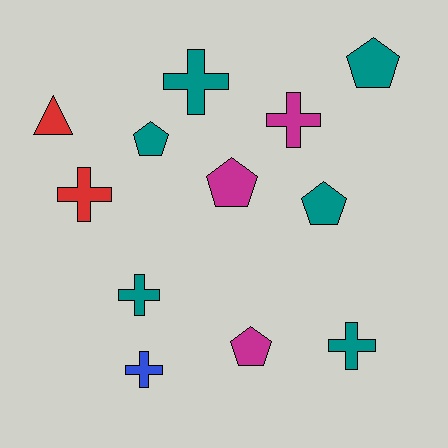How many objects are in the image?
There are 12 objects.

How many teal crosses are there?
There are 3 teal crosses.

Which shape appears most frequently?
Cross, with 6 objects.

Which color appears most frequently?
Teal, with 6 objects.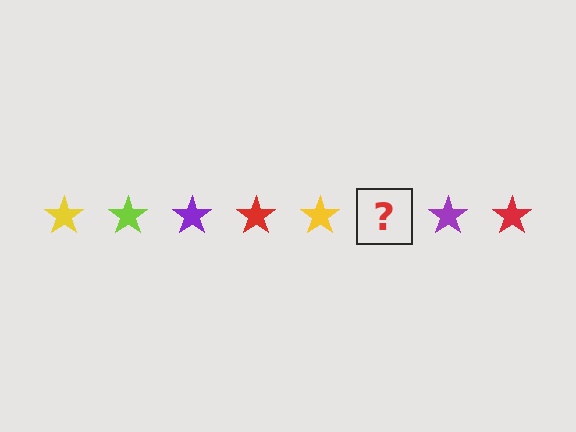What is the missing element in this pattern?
The missing element is a lime star.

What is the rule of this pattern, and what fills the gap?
The rule is that the pattern cycles through yellow, lime, purple, red stars. The gap should be filled with a lime star.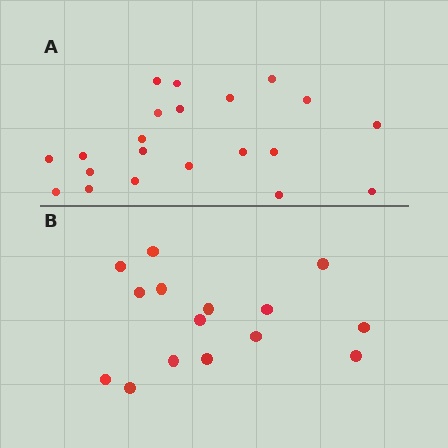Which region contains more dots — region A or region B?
Region A (the top region) has more dots.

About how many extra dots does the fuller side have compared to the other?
Region A has about 6 more dots than region B.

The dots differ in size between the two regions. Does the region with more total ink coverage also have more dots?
No. Region B has more total ink coverage because its dots are larger, but region A actually contains more individual dots. Total area can be misleading — the number of items is what matters here.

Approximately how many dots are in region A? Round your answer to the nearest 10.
About 20 dots. (The exact count is 21, which rounds to 20.)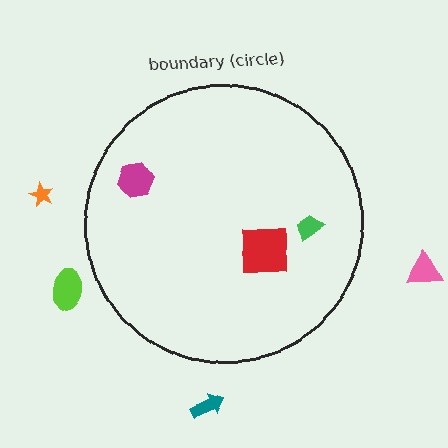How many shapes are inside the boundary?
3 inside, 4 outside.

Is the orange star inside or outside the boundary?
Outside.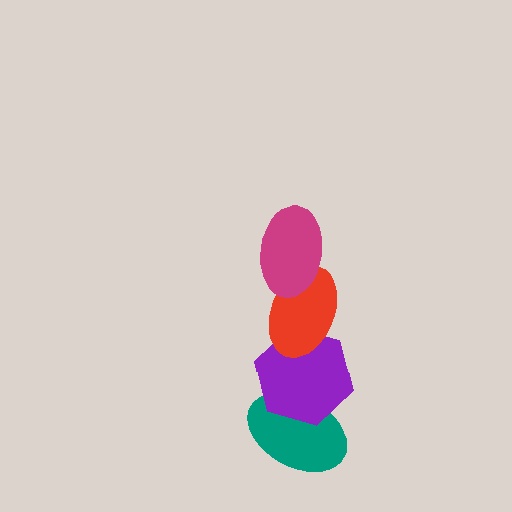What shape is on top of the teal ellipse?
The purple hexagon is on top of the teal ellipse.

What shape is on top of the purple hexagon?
The red ellipse is on top of the purple hexagon.